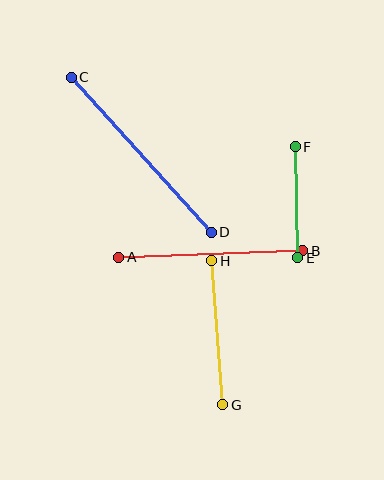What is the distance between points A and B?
The distance is approximately 184 pixels.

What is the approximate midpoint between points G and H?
The midpoint is at approximately (217, 333) pixels.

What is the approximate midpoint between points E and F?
The midpoint is at approximately (297, 202) pixels.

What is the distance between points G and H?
The distance is approximately 145 pixels.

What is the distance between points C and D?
The distance is approximately 208 pixels.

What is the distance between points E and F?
The distance is approximately 111 pixels.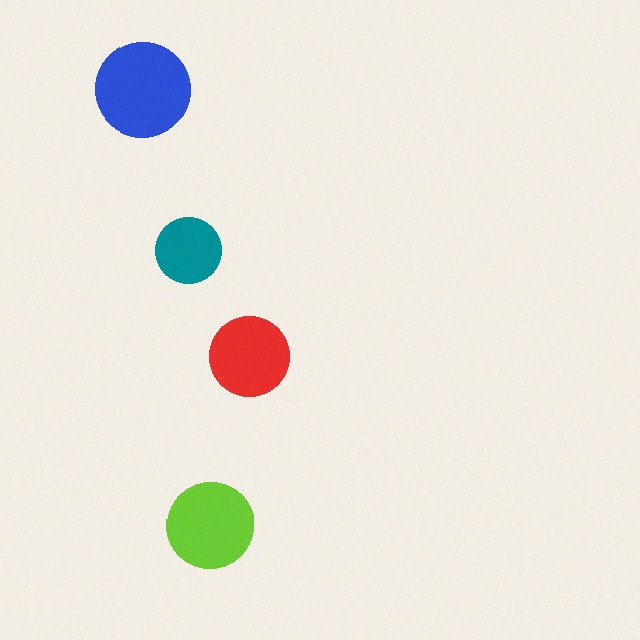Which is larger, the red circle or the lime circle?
The lime one.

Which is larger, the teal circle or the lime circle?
The lime one.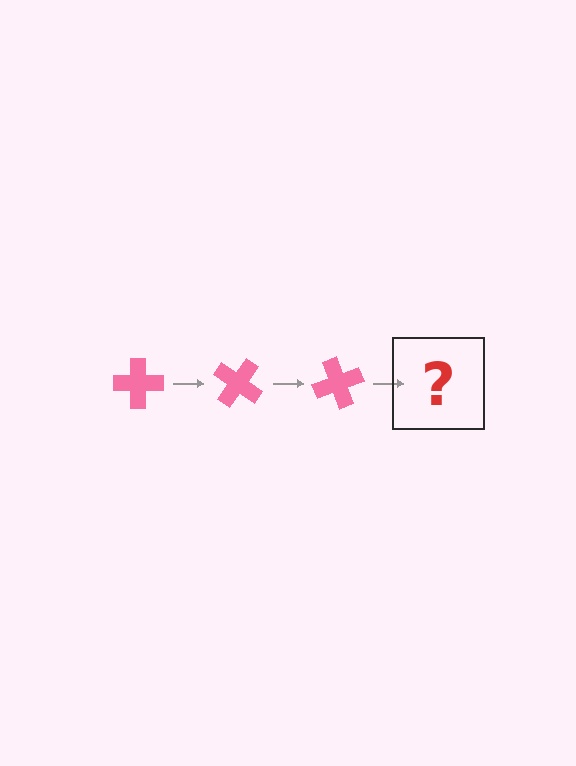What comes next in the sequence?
The next element should be a pink cross rotated 105 degrees.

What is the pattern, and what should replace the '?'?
The pattern is that the cross rotates 35 degrees each step. The '?' should be a pink cross rotated 105 degrees.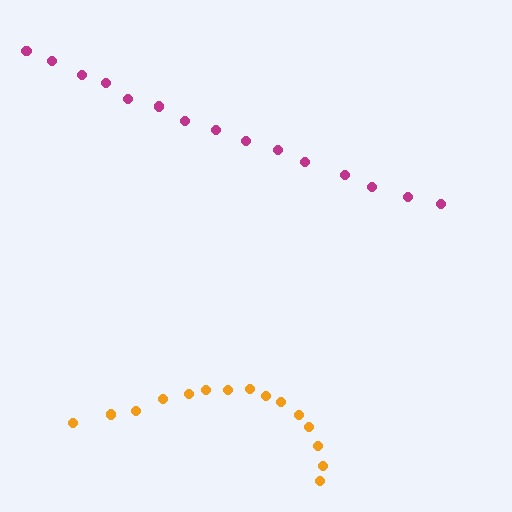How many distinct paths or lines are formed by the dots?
There are 2 distinct paths.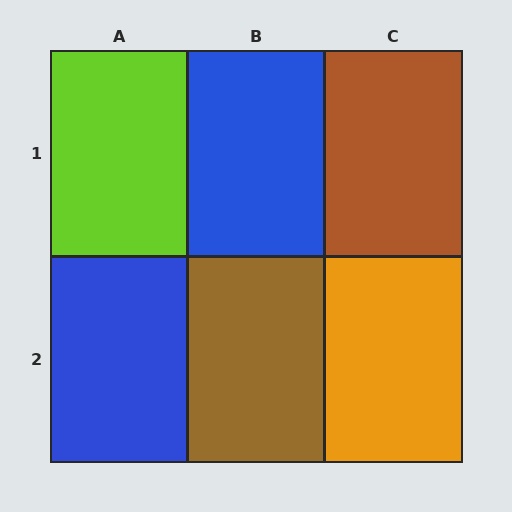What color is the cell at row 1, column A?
Lime.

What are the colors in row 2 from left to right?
Blue, brown, orange.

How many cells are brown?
2 cells are brown.